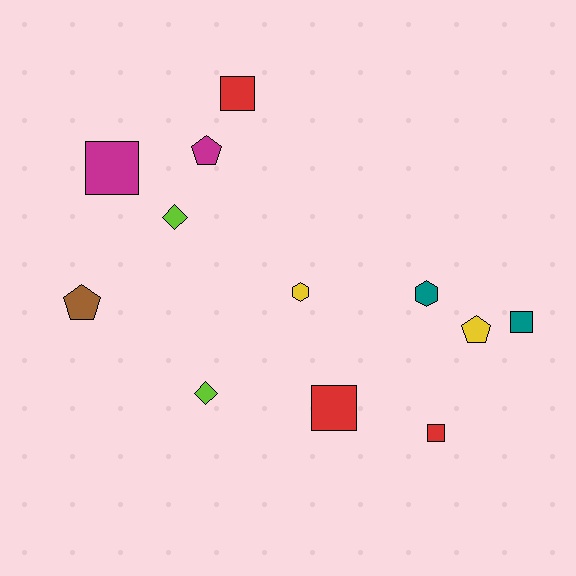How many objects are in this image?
There are 12 objects.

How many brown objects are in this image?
There is 1 brown object.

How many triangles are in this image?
There are no triangles.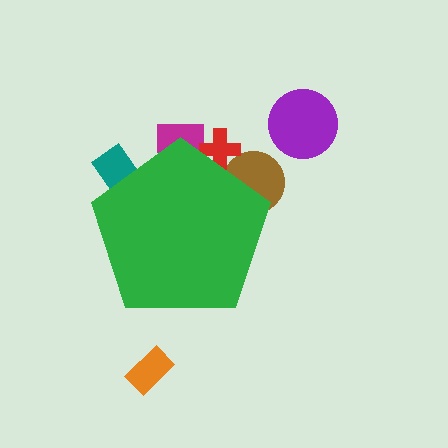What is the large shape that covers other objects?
A green pentagon.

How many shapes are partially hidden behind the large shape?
4 shapes are partially hidden.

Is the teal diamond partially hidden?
Yes, the teal diamond is partially hidden behind the green pentagon.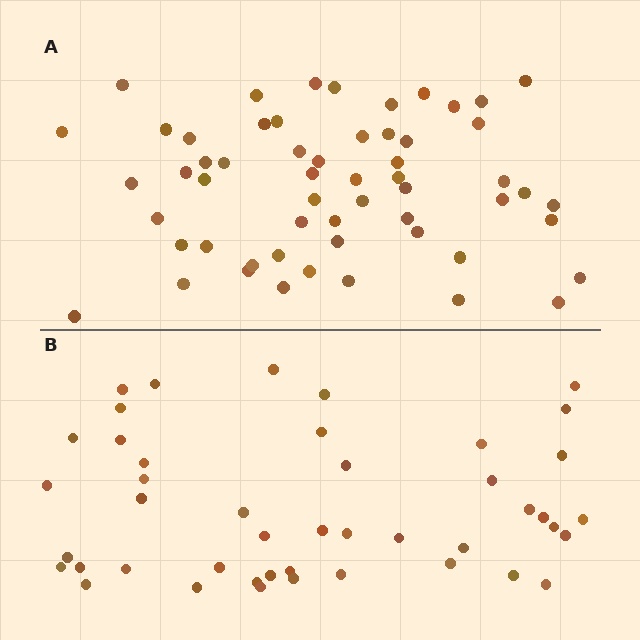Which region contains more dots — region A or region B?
Region A (the top region) has more dots.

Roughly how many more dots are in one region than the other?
Region A has roughly 12 or so more dots than region B.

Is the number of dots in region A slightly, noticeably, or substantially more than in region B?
Region A has noticeably more, but not dramatically so. The ratio is roughly 1.3 to 1.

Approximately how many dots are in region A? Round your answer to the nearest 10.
About 60 dots. (The exact count is 57, which rounds to 60.)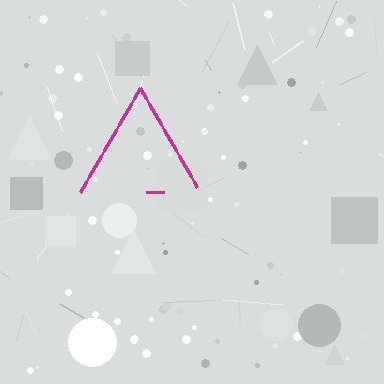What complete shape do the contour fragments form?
The contour fragments form a triangle.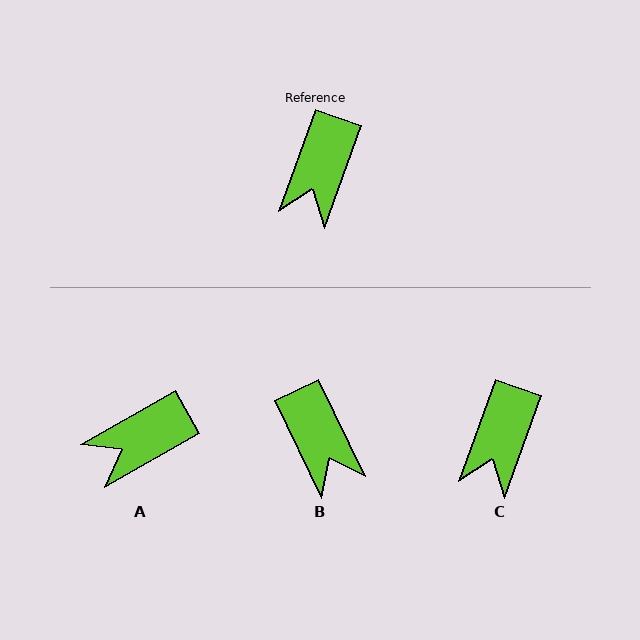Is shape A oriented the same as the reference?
No, it is off by about 41 degrees.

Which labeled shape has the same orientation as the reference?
C.